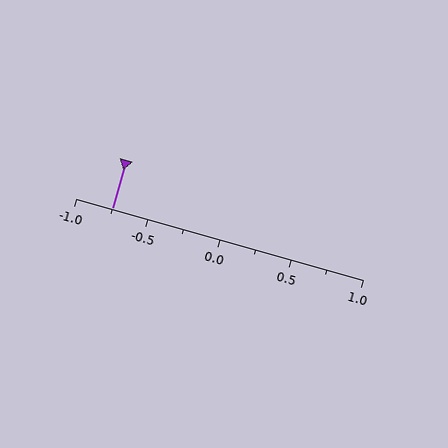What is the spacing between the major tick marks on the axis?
The major ticks are spaced 0.5 apart.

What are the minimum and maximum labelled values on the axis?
The axis runs from -1.0 to 1.0.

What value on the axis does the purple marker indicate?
The marker indicates approximately -0.75.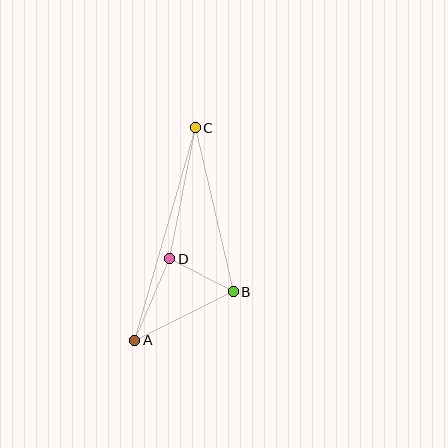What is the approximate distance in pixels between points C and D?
The distance between C and D is approximately 133 pixels.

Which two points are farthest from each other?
Points A and C are farthest from each other.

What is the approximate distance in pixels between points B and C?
The distance between B and C is approximately 168 pixels.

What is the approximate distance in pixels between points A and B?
The distance between A and B is approximately 110 pixels.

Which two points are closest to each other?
Points B and D are closest to each other.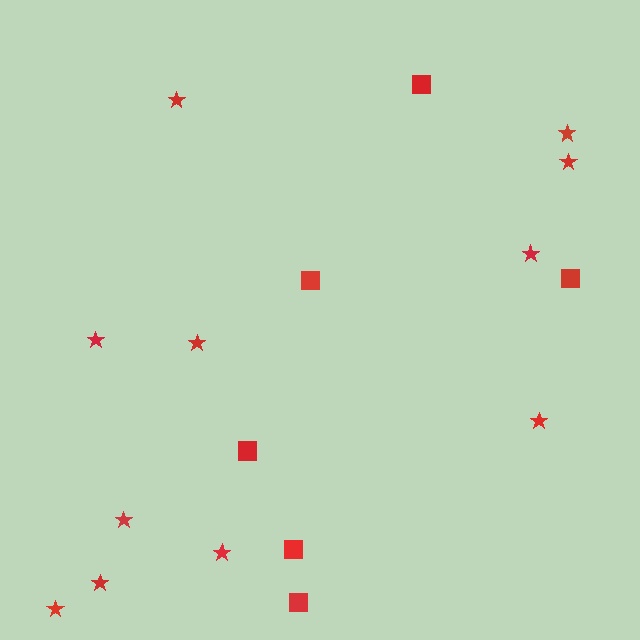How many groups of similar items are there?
There are 2 groups: one group of squares (6) and one group of stars (11).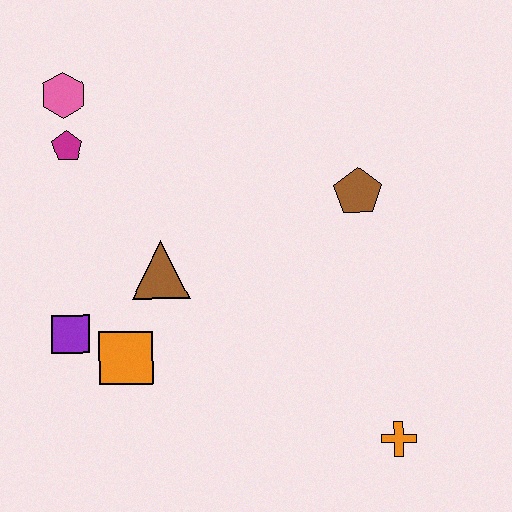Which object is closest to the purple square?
The orange square is closest to the purple square.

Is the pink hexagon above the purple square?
Yes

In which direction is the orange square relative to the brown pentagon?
The orange square is to the left of the brown pentagon.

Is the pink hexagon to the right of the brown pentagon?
No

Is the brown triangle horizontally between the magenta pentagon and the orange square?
No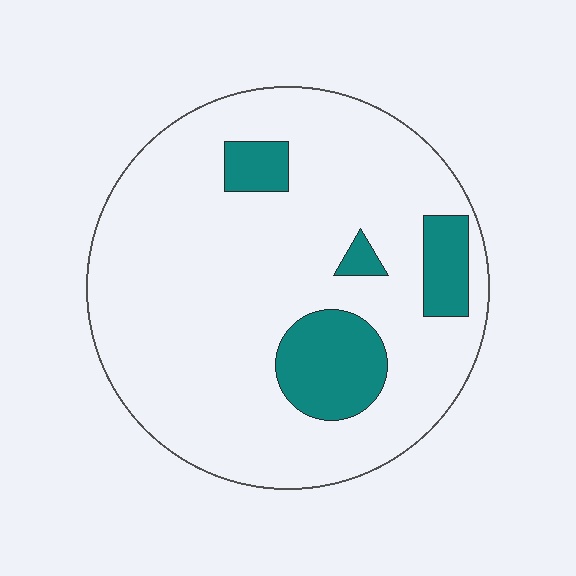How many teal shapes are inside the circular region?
4.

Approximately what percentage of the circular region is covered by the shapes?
Approximately 15%.